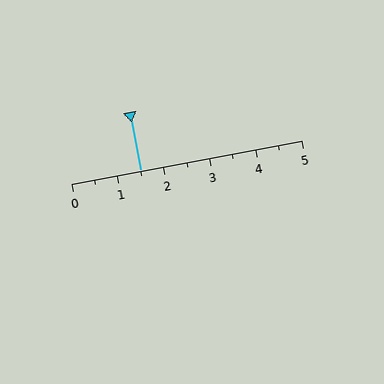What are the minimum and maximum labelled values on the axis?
The axis runs from 0 to 5.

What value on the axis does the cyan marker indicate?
The marker indicates approximately 1.5.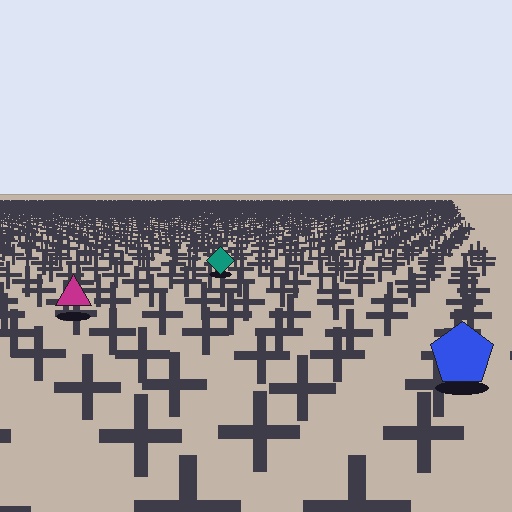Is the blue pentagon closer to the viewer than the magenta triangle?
Yes. The blue pentagon is closer — you can tell from the texture gradient: the ground texture is coarser near it.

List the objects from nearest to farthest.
From nearest to farthest: the blue pentagon, the magenta triangle, the teal diamond.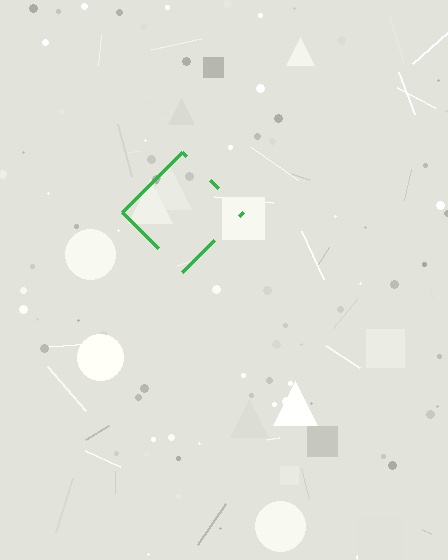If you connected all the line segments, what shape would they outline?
They would outline a diamond.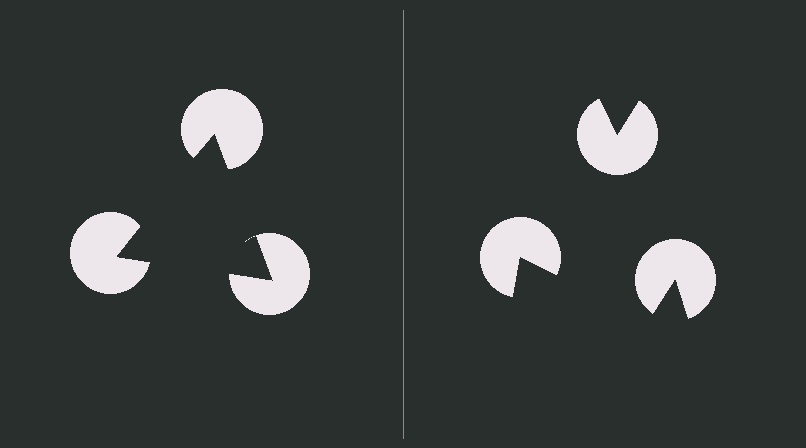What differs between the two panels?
The pac-man discs are positioned identically on both sides; only the wedge orientations differ. On the left they align to a triangle; on the right they are misaligned.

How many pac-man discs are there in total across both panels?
6 — 3 on each side.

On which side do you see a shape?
An illusory triangle appears on the left side. On the right side the wedge cuts are rotated, so no coherent shape forms.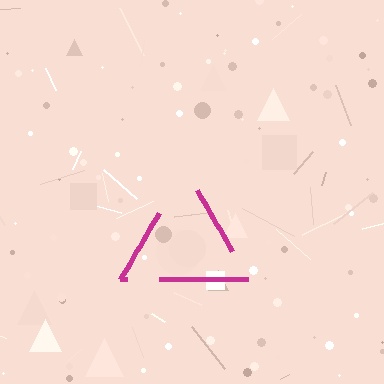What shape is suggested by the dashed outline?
The dashed outline suggests a triangle.